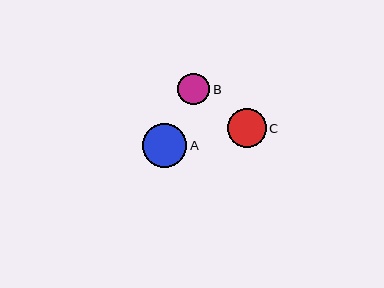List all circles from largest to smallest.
From largest to smallest: A, C, B.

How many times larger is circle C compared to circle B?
Circle C is approximately 1.2 times the size of circle B.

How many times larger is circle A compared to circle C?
Circle A is approximately 1.1 times the size of circle C.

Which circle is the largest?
Circle A is the largest with a size of approximately 44 pixels.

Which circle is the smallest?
Circle B is the smallest with a size of approximately 32 pixels.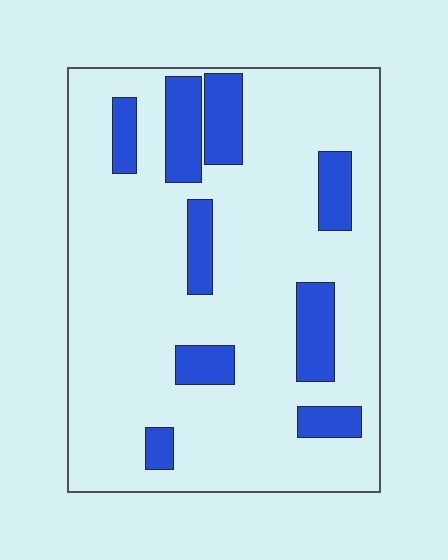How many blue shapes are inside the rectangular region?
9.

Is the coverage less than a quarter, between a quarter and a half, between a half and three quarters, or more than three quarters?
Less than a quarter.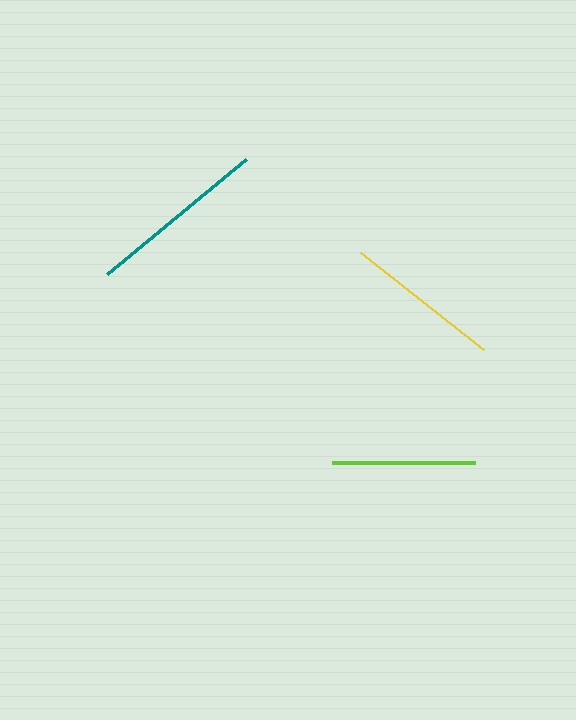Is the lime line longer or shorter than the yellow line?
The yellow line is longer than the lime line.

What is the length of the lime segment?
The lime segment is approximately 142 pixels long.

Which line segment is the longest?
The teal line is the longest at approximately 181 pixels.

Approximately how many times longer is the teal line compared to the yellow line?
The teal line is approximately 1.2 times the length of the yellow line.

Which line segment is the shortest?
The lime line is the shortest at approximately 142 pixels.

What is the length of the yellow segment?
The yellow segment is approximately 156 pixels long.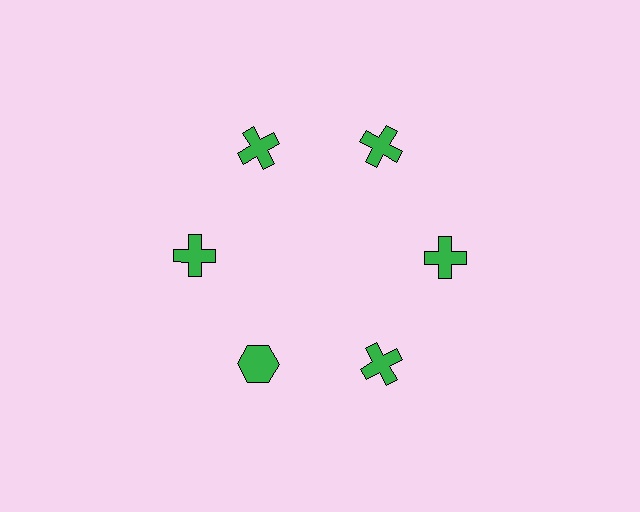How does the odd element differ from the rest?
It has a different shape: hexagon instead of cross.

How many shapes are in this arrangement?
There are 6 shapes arranged in a ring pattern.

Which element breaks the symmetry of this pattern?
The green hexagon at roughly the 7 o'clock position breaks the symmetry. All other shapes are green crosses.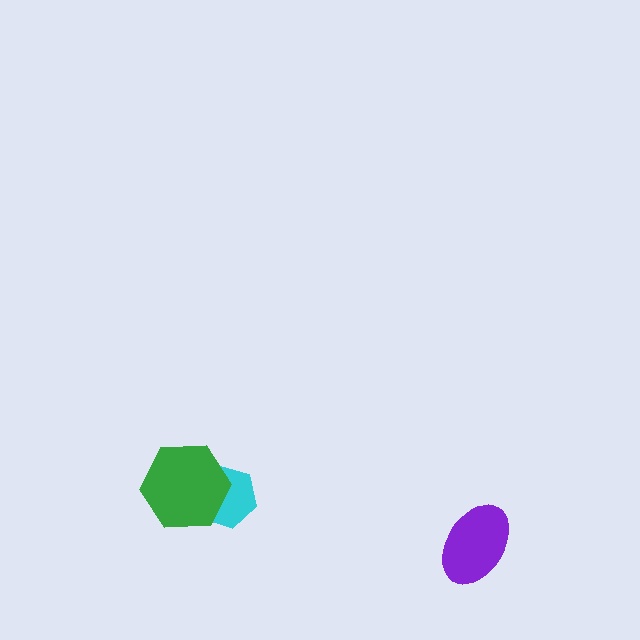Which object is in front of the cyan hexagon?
The green hexagon is in front of the cyan hexagon.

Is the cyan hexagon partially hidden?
Yes, it is partially covered by another shape.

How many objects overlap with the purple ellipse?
0 objects overlap with the purple ellipse.